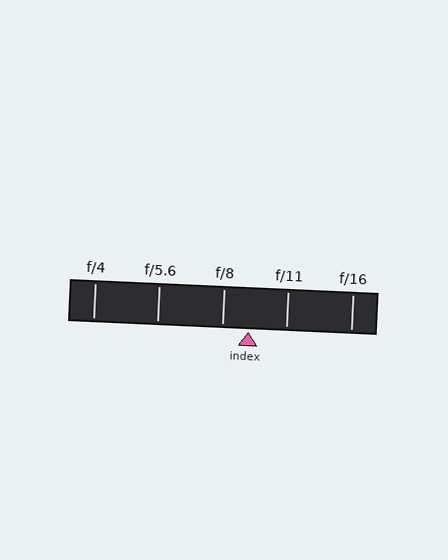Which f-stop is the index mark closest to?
The index mark is closest to f/8.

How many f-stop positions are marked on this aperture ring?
There are 5 f-stop positions marked.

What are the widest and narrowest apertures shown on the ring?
The widest aperture shown is f/4 and the narrowest is f/16.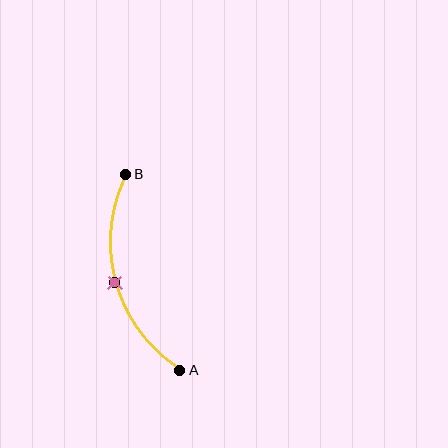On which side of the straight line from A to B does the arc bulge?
The arc bulges to the left of the straight line connecting A and B.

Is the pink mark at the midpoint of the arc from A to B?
Yes. The pink mark lies on the arc at equal arc-length from both A and B — it is the arc midpoint.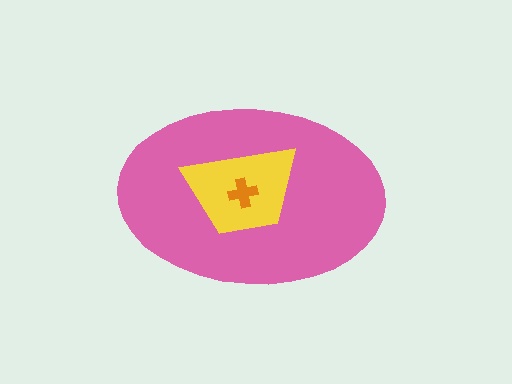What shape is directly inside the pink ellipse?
The yellow trapezoid.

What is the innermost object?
The orange cross.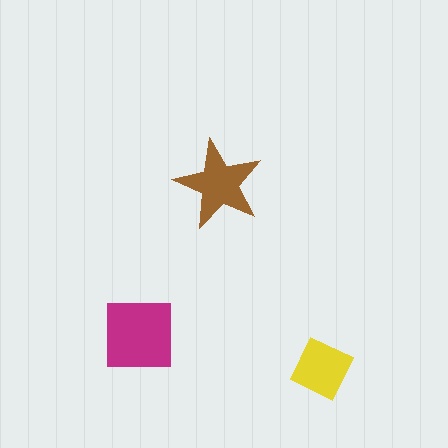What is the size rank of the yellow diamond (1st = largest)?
3rd.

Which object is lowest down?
The yellow diamond is bottommost.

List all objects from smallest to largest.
The yellow diamond, the brown star, the magenta square.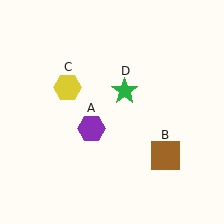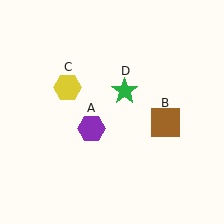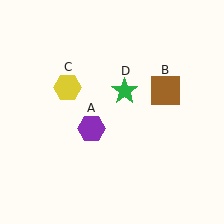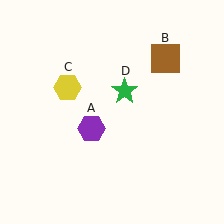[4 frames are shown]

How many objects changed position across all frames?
1 object changed position: brown square (object B).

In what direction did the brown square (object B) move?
The brown square (object B) moved up.